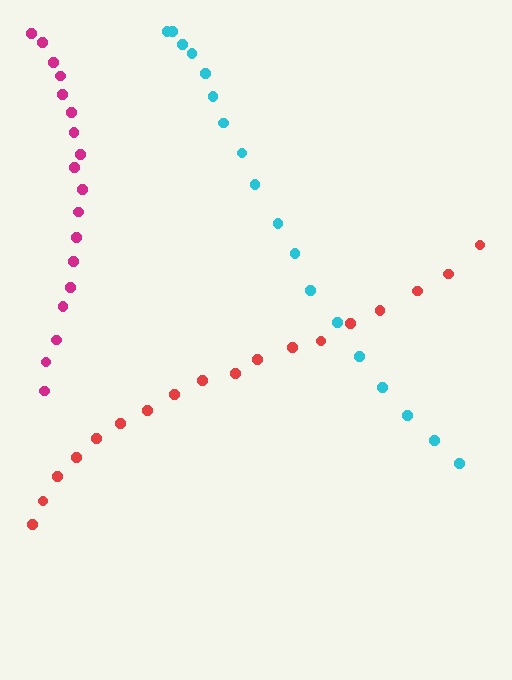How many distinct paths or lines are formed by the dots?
There are 3 distinct paths.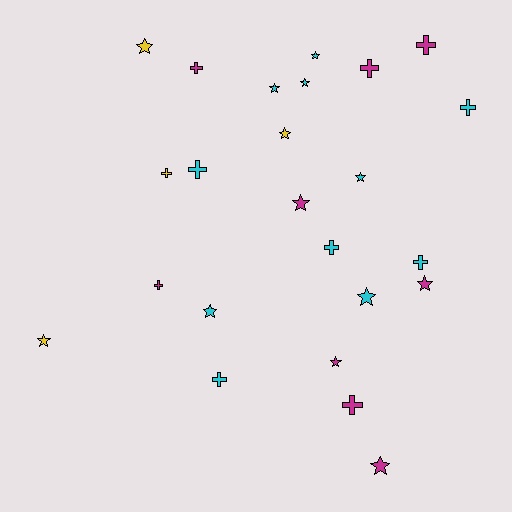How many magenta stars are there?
There are 4 magenta stars.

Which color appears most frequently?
Cyan, with 11 objects.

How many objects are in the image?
There are 24 objects.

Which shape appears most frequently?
Star, with 13 objects.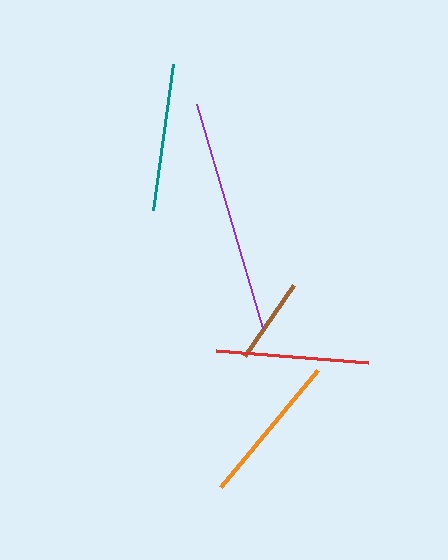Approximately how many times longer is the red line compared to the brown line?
The red line is approximately 1.8 times the length of the brown line.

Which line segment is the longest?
The purple line is the longest at approximately 234 pixels.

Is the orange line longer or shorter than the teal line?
The orange line is longer than the teal line.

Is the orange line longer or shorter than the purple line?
The purple line is longer than the orange line.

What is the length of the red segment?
The red segment is approximately 153 pixels long.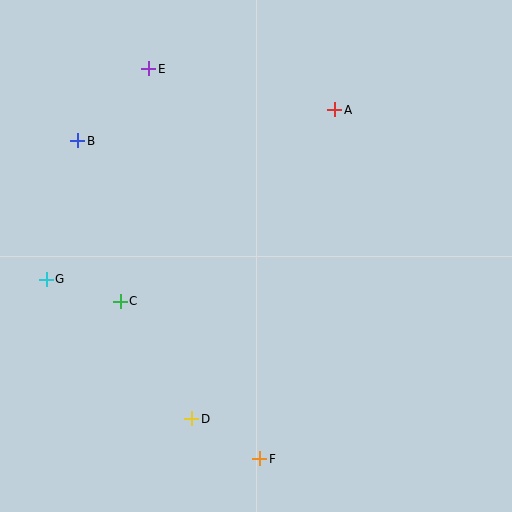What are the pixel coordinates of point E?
Point E is at (149, 69).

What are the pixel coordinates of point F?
Point F is at (260, 459).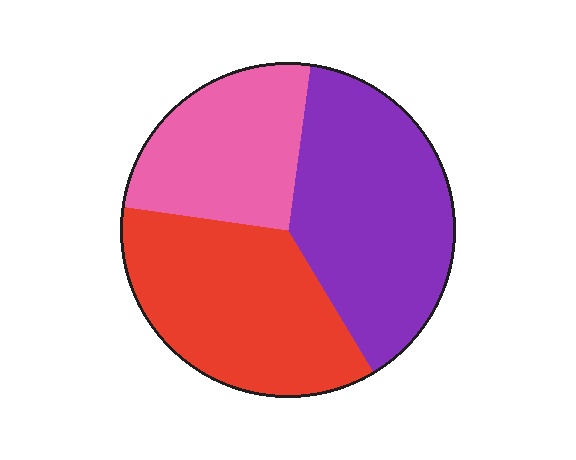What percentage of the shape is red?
Red takes up about three eighths (3/8) of the shape.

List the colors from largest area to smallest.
From largest to smallest: purple, red, pink.